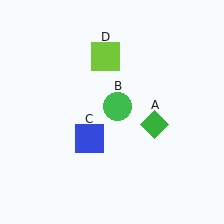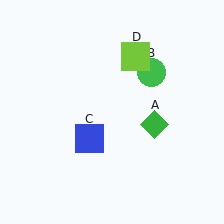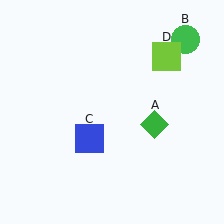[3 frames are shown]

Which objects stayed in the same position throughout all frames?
Green diamond (object A) and blue square (object C) remained stationary.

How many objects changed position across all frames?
2 objects changed position: green circle (object B), lime square (object D).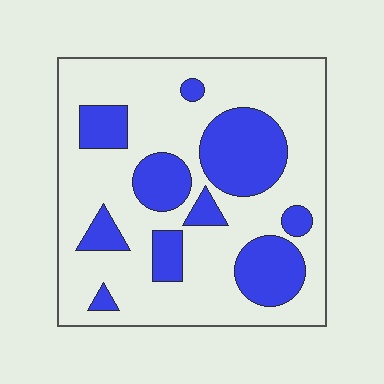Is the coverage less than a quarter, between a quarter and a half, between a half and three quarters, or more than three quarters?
Between a quarter and a half.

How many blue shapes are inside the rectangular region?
10.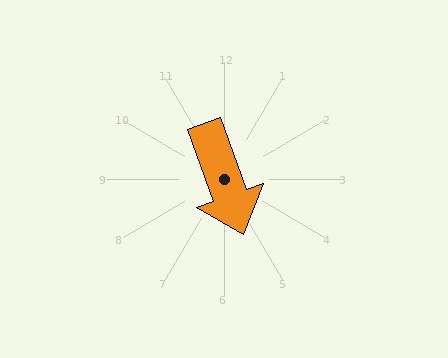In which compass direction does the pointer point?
South.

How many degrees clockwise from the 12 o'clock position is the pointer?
Approximately 160 degrees.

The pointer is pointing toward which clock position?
Roughly 5 o'clock.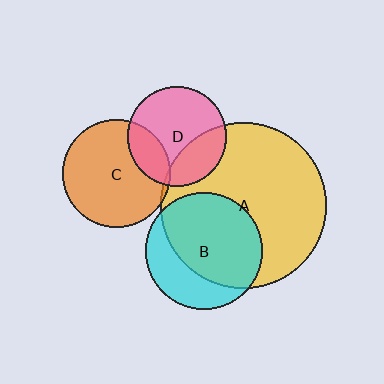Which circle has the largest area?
Circle A (yellow).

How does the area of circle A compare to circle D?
Approximately 2.8 times.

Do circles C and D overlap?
Yes.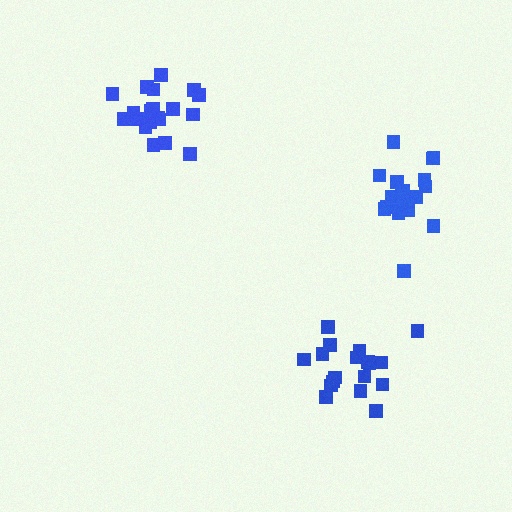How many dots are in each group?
Group 1: 18 dots, Group 2: 20 dots, Group 3: 20 dots (58 total).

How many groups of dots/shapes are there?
There are 3 groups.